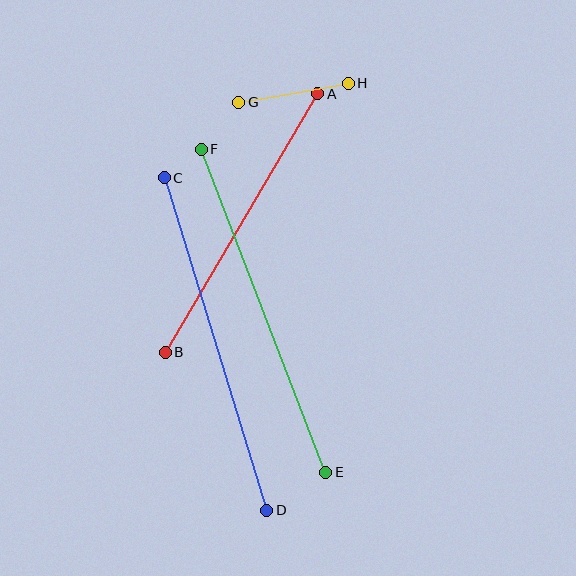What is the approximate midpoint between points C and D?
The midpoint is at approximately (215, 344) pixels.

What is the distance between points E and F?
The distance is approximately 346 pixels.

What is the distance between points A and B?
The distance is approximately 300 pixels.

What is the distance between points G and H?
The distance is approximately 111 pixels.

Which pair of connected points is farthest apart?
Points C and D are farthest apart.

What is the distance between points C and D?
The distance is approximately 348 pixels.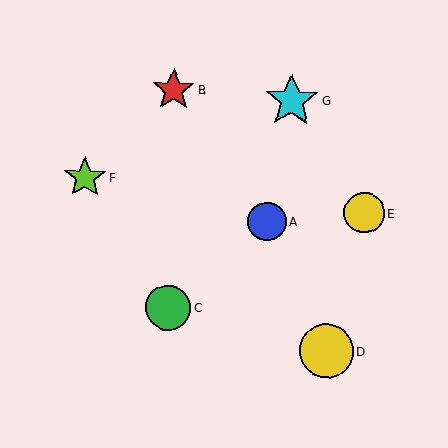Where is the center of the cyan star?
The center of the cyan star is at (292, 101).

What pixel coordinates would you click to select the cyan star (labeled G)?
Click at (292, 101) to select the cyan star G.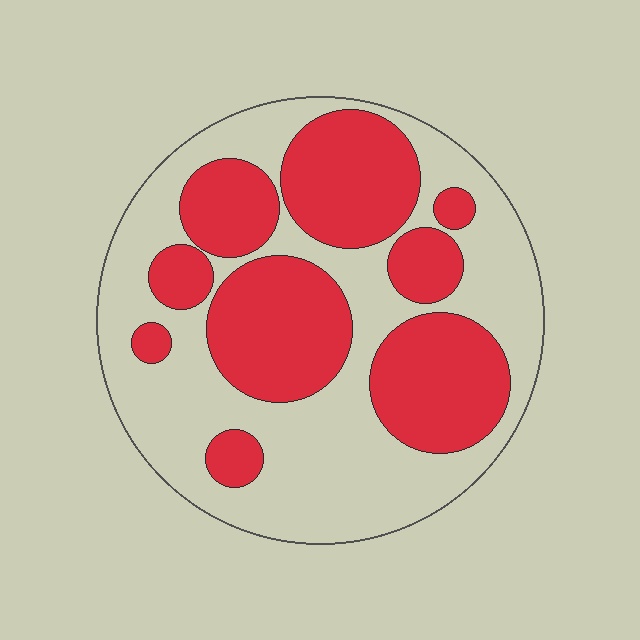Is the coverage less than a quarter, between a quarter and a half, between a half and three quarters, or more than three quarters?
Between a quarter and a half.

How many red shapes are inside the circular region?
9.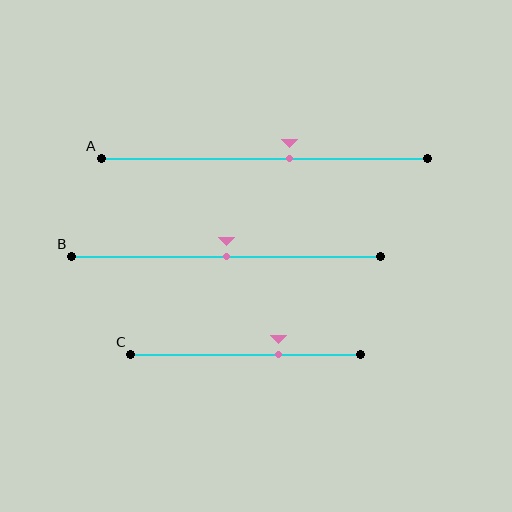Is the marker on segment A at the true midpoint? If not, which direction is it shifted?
No, the marker on segment A is shifted to the right by about 8% of the segment length.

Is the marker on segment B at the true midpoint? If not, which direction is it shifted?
Yes, the marker on segment B is at the true midpoint.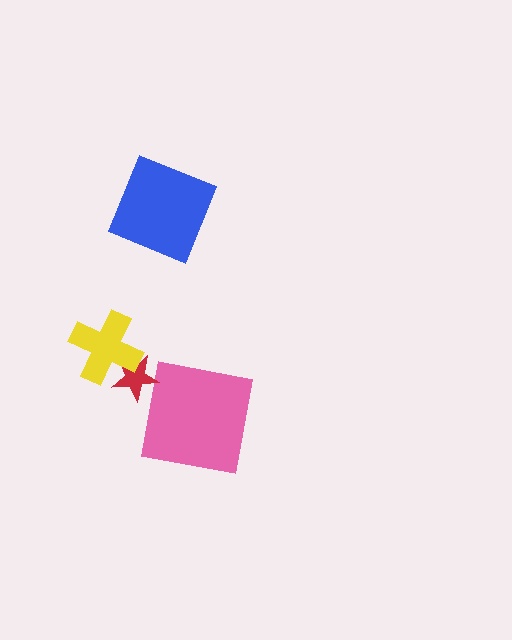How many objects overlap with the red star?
1 object overlaps with the red star.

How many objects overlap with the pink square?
0 objects overlap with the pink square.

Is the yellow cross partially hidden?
No, no other shape covers it.